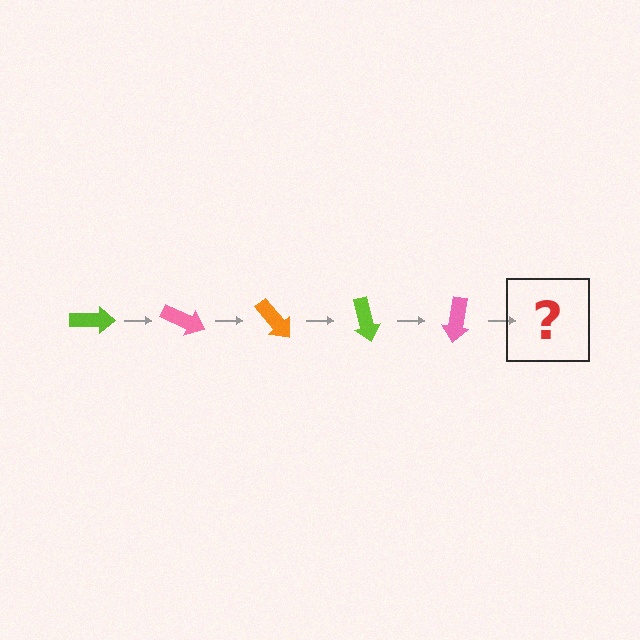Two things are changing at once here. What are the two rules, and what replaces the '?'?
The two rules are that it rotates 25 degrees each step and the color cycles through lime, pink, and orange. The '?' should be an orange arrow, rotated 125 degrees from the start.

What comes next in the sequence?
The next element should be an orange arrow, rotated 125 degrees from the start.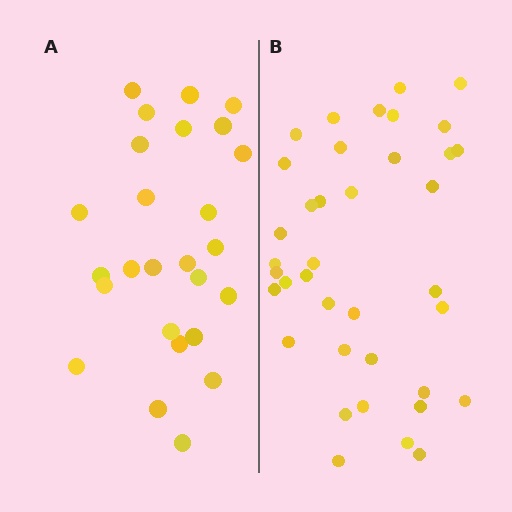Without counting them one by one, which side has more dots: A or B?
Region B (the right region) has more dots.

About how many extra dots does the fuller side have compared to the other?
Region B has roughly 12 or so more dots than region A.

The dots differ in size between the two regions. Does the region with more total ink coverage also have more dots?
No. Region A has more total ink coverage because its dots are larger, but region B actually contains more individual dots. Total area can be misleading — the number of items is what matters here.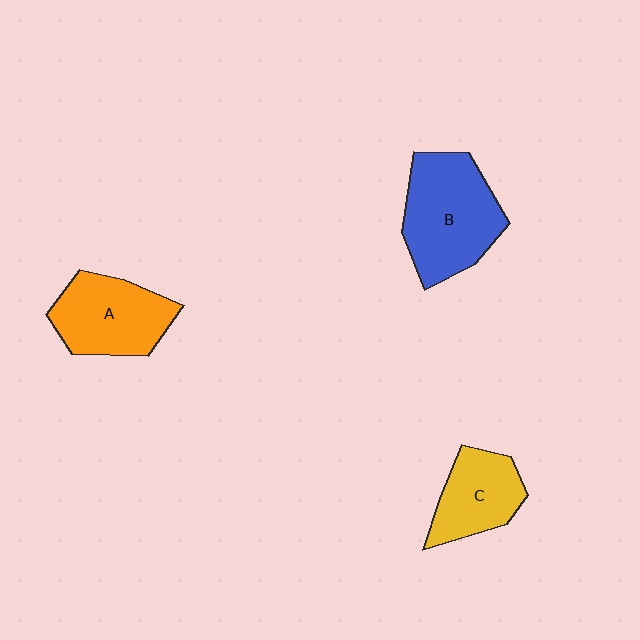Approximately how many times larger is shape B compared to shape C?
Approximately 1.6 times.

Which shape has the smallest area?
Shape C (yellow).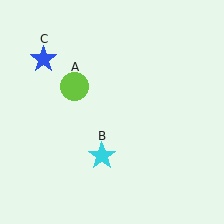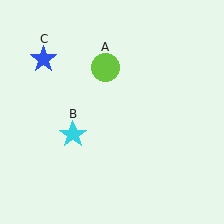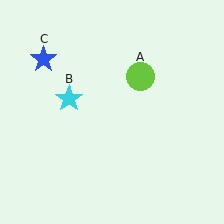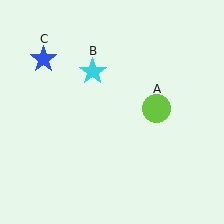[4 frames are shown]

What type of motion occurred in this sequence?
The lime circle (object A), cyan star (object B) rotated clockwise around the center of the scene.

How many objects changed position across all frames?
2 objects changed position: lime circle (object A), cyan star (object B).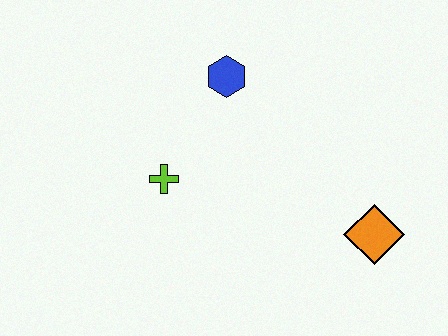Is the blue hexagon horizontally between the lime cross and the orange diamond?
Yes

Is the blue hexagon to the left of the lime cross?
No